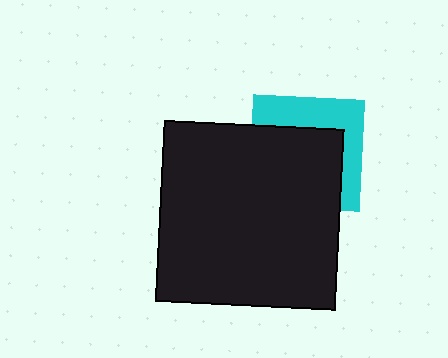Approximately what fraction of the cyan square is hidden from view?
Roughly 60% of the cyan square is hidden behind the black square.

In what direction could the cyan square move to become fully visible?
The cyan square could move toward the upper-right. That would shift it out from behind the black square entirely.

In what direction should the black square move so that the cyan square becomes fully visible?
The black square should move toward the lower-left. That is the shortest direction to clear the overlap and leave the cyan square fully visible.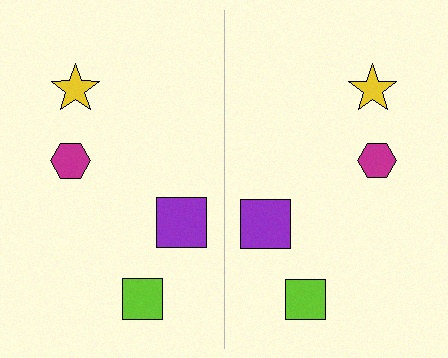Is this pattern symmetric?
Yes, this pattern has bilateral (reflection) symmetry.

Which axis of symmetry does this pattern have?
The pattern has a vertical axis of symmetry running through the center of the image.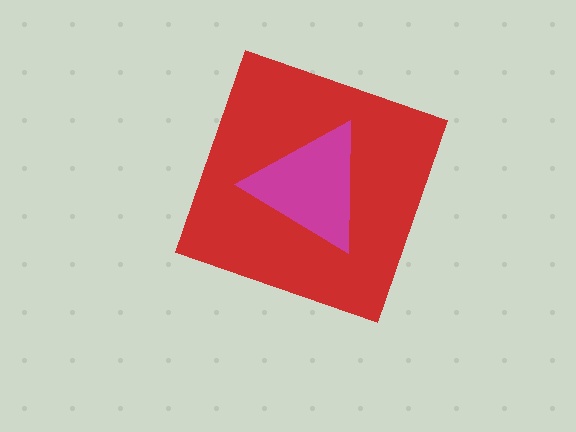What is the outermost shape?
The red diamond.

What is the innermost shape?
The magenta triangle.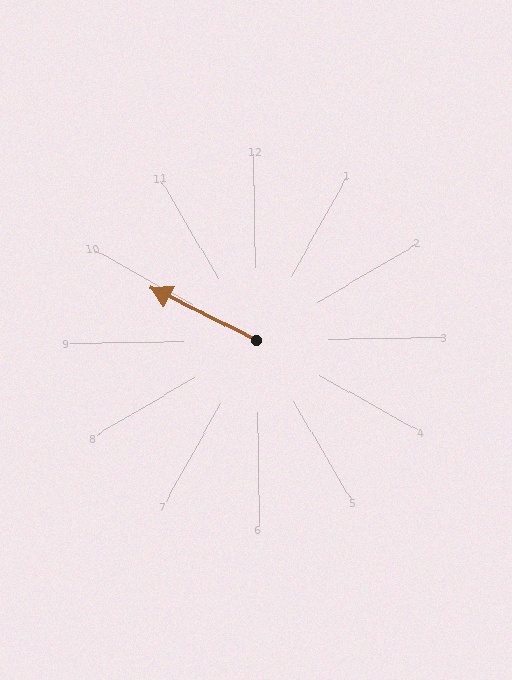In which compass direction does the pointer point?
Northwest.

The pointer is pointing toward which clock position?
Roughly 10 o'clock.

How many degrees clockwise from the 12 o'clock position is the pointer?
Approximately 297 degrees.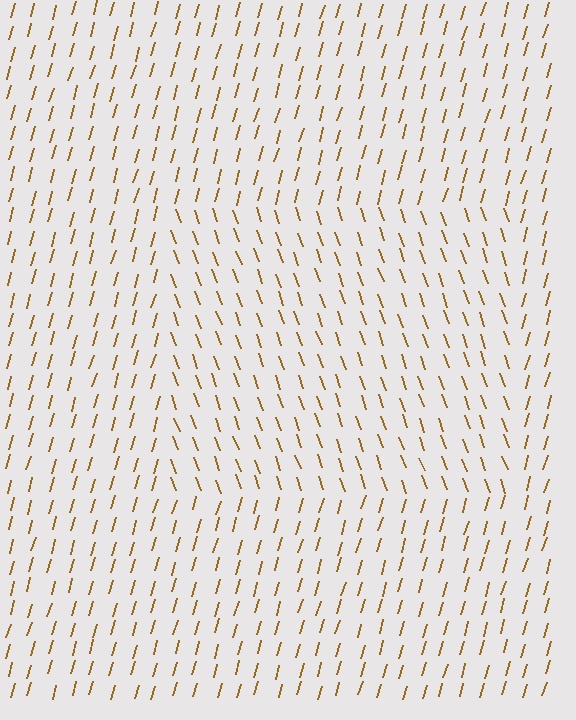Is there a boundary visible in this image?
Yes, there is a texture boundary formed by a change in line orientation.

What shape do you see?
I see a rectangle.